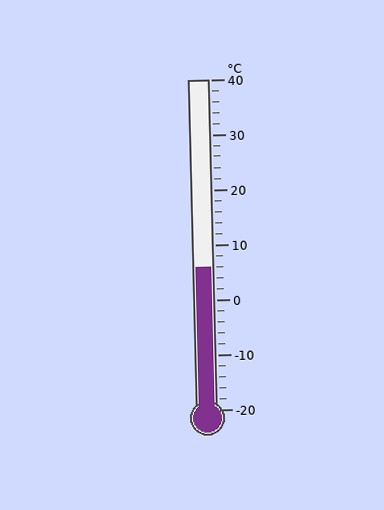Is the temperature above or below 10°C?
The temperature is below 10°C.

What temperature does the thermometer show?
The thermometer shows approximately 6°C.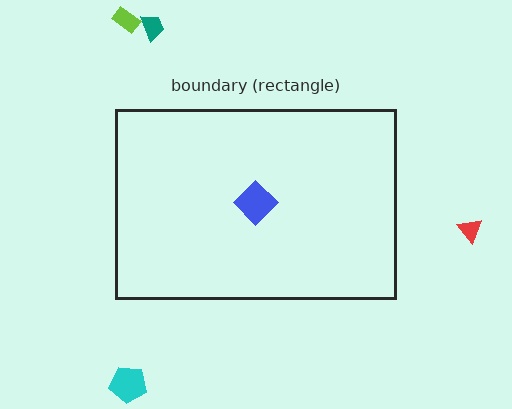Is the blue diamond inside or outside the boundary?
Inside.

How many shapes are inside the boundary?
1 inside, 4 outside.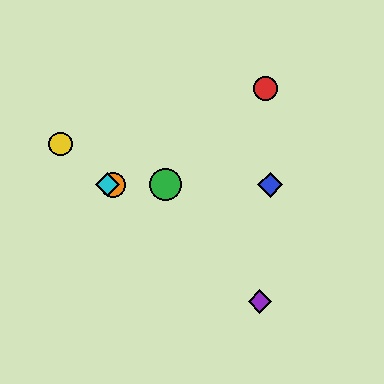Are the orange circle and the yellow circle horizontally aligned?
No, the orange circle is at y≈185 and the yellow circle is at y≈144.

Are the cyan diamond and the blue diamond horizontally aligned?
Yes, both are at y≈185.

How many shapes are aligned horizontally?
4 shapes (the blue diamond, the green circle, the orange circle, the cyan diamond) are aligned horizontally.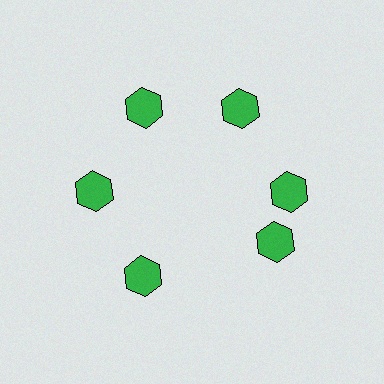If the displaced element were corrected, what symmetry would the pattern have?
It would have 6-fold rotational symmetry — the pattern would map onto itself every 60 degrees.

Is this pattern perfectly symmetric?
No. The 6 green hexagons are arranged in a ring, but one element near the 5 o'clock position is rotated out of alignment along the ring, breaking the 6-fold rotational symmetry.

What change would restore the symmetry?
The symmetry would be restored by rotating it back into even spacing with its neighbors so that all 6 hexagons sit at equal angles and equal distance from the center.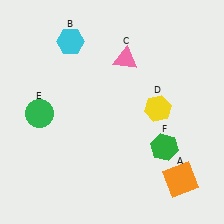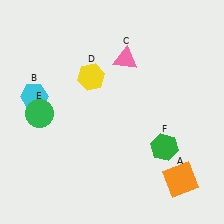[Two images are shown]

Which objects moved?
The objects that moved are: the cyan hexagon (B), the yellow hexagon (D).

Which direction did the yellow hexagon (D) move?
The yellow hexagon (D) moved left.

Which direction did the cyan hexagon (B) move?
The cyan hexagon (B) moved down.